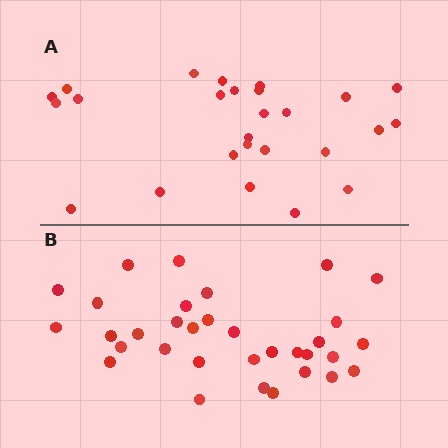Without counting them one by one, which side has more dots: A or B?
Region B (the bottom region) has more dots.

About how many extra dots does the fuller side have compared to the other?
Region B has roughly 8 or so more dots than region A.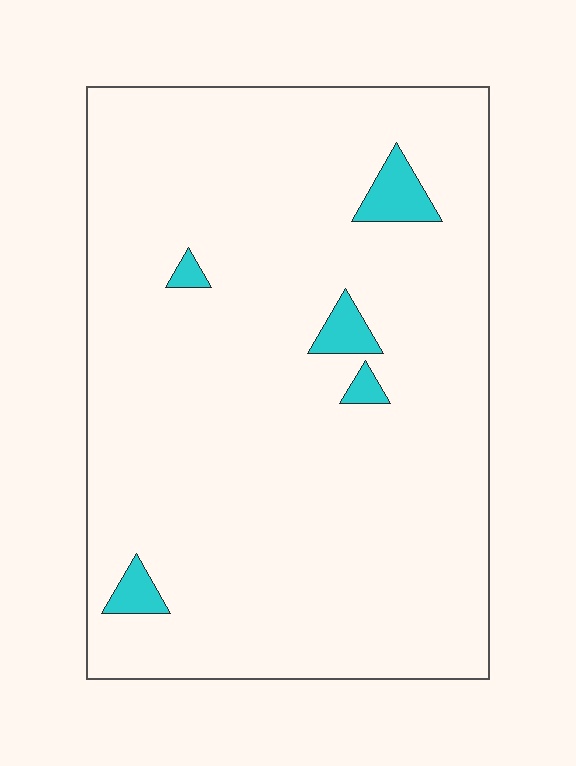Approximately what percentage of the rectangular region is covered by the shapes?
Approximately 5%.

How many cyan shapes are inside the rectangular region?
5.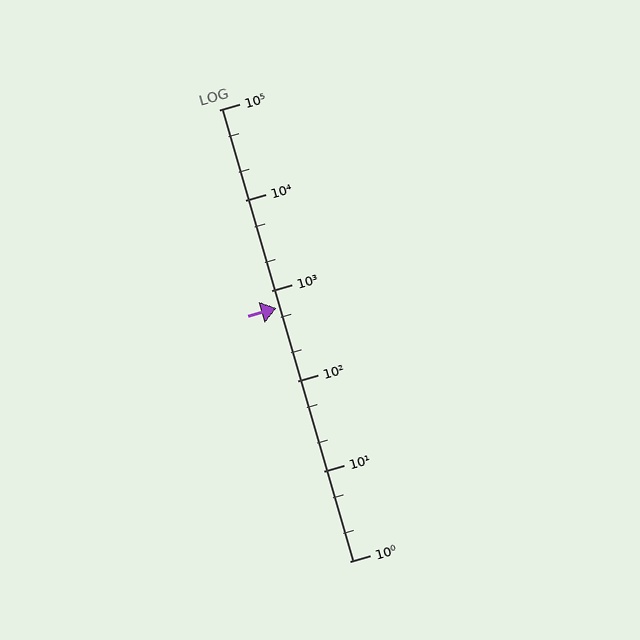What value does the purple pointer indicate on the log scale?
The pointer indicates approximately 640.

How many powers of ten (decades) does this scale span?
The scale spans 5 decades, from 1 to 100000.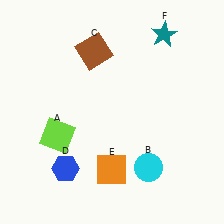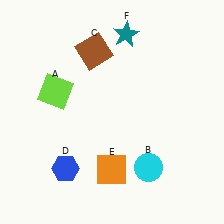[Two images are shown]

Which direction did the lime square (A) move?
The lime square (A) moved up.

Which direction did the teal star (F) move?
The teal star (F) moved left.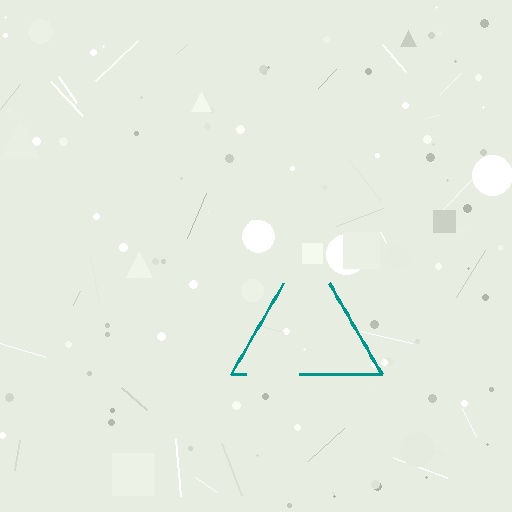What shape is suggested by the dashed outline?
The dashed outline suggests a triangle.